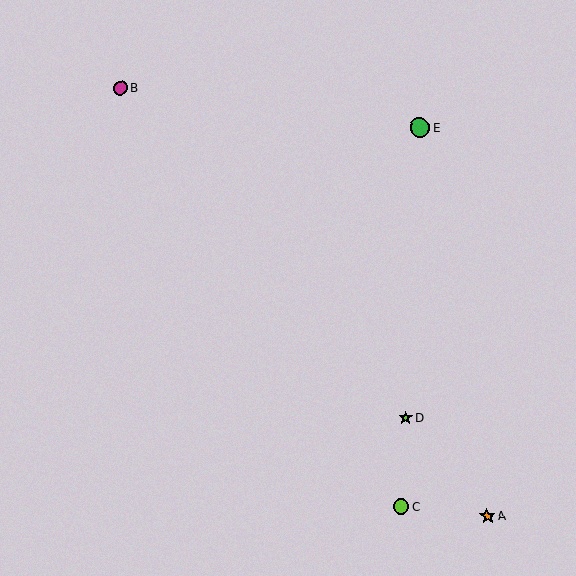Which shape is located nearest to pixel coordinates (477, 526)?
The orange star (labeled A) at (487, 516) is nearest to that location.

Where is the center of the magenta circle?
The center of the magenta circle is at (120, 88).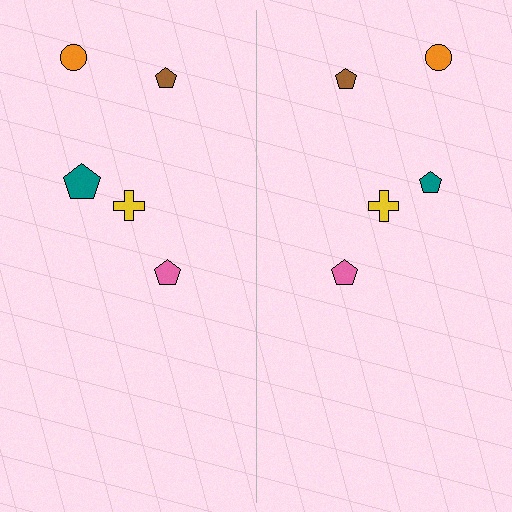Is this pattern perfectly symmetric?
No, the pattern is not perfectly symmetric. The teal pentagon on the right side has a different size than its mirror counterpart.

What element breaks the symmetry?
The teal pentagon on the right side has a different size than its mirror counterpart.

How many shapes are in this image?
There are 10 shapes in this image.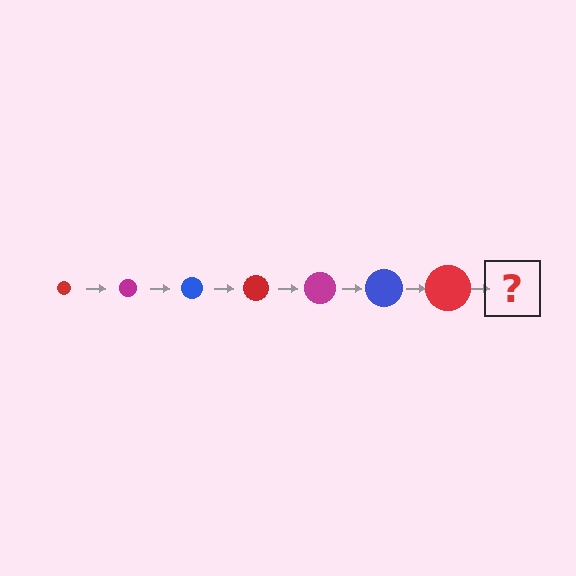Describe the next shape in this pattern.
It should be a magenta circle, larger than the previous one.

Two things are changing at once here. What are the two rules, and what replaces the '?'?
The two rules are that the circle grows larger each step and the color cycles through red, magenta, and blue. The '?' should be a magenta circle, larger than the previous one.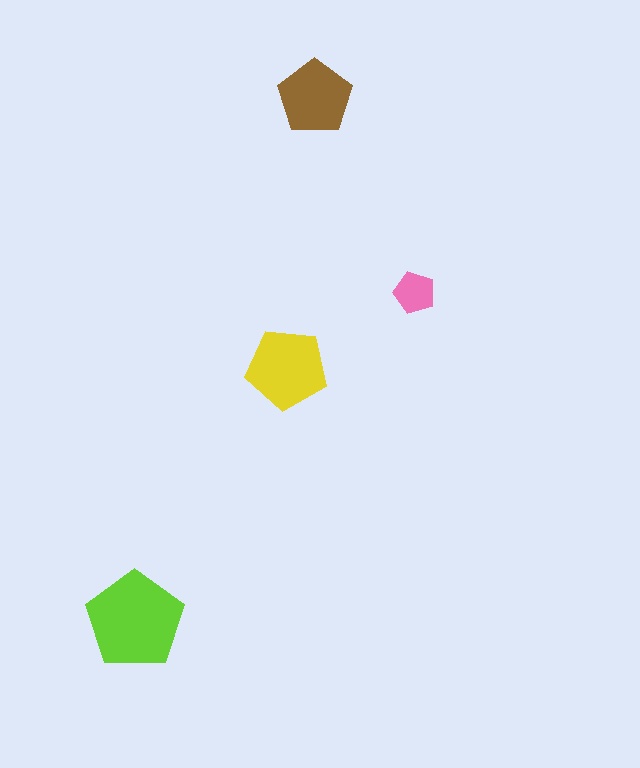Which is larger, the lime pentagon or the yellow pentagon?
The lime one.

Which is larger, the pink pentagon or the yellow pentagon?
The yellow one.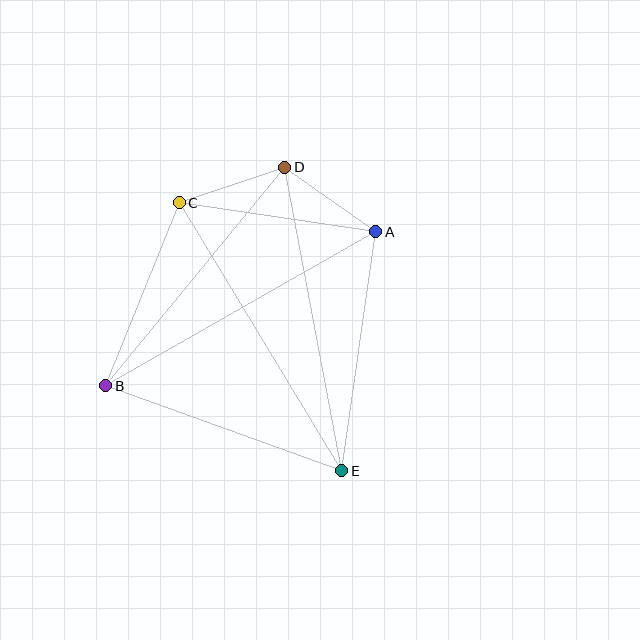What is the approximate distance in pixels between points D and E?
The distance between D and E is approximately 309 pixels.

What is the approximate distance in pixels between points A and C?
The distance between A and C is approximately 198 pixels.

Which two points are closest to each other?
Points C and D are closest to each other.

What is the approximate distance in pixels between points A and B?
The distance between A and B is approximately 311 pixels.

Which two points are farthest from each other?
Points C and E are farthest from each other.